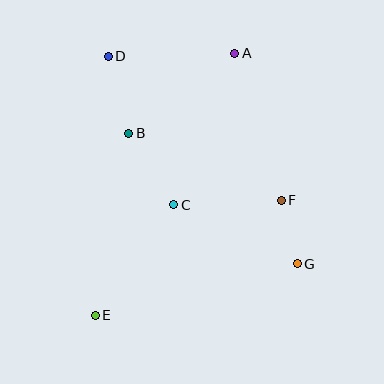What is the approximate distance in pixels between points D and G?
The distance between D and G is approximately 280 pixels.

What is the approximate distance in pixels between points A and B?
The distance between A and B is approximately 133 pixels.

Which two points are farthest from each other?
Points A and E are farthest from each other.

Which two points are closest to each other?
Points F and G are closest to each other.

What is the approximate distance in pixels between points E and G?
The distance between E and G is approximately 209 pixels.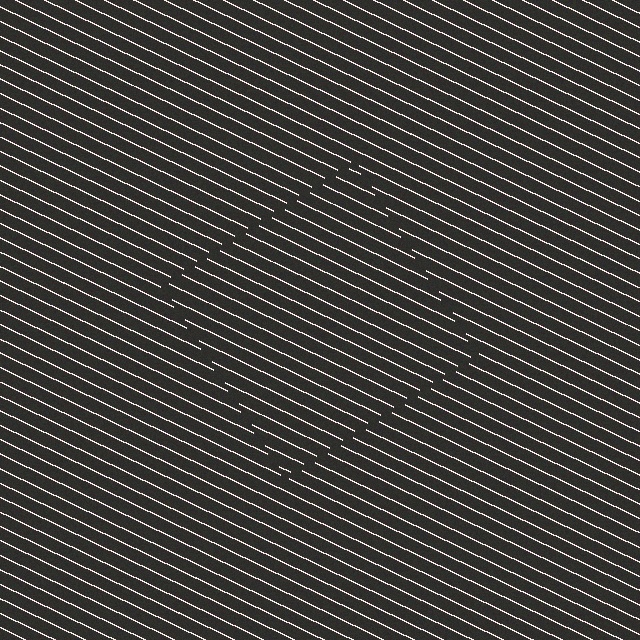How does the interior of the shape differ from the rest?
The interior of the shape contains the same grating, shifted by half a period — the contour is defined by the phase discontinuity where line-ends from the inner and outer gratings abut.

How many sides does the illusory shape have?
4 sides — the line-ends trace a square.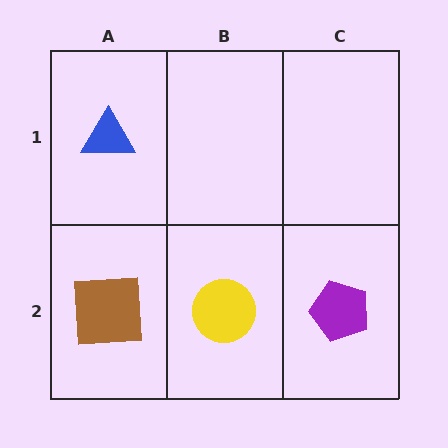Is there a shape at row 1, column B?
No, that cell is empty.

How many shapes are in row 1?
1 shape.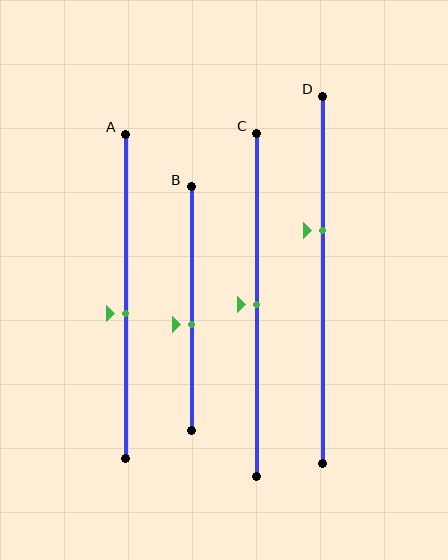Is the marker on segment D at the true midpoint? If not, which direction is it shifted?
No, the marker on segment D is shifted upward by about 14% of the segment length.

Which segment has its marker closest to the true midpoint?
Segment C has its marker closest to the true midpoint.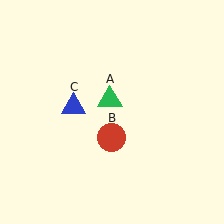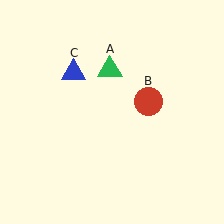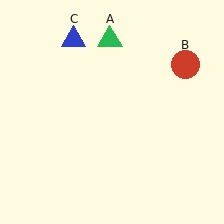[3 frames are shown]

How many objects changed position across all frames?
3 objects changed position: green triangle (object A), red circle (object B), blue triangle (object C).